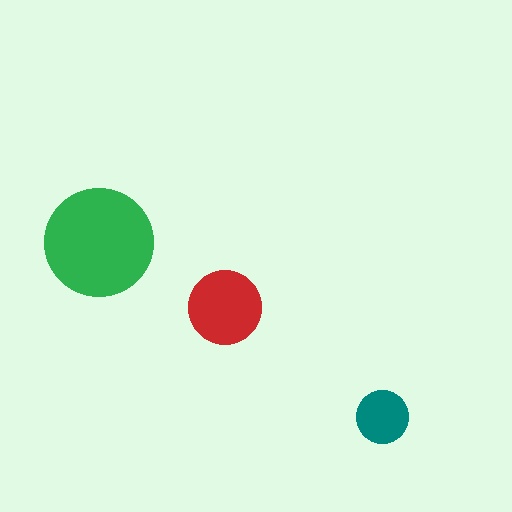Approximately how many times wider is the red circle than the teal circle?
About 1.5 times wider.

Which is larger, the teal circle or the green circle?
The green one.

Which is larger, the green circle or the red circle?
The green one.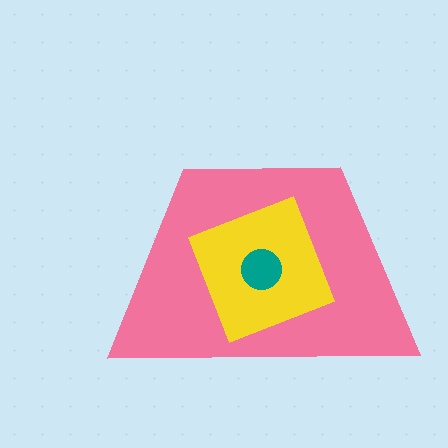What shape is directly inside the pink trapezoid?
The yellow diamond.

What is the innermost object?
The teal circle.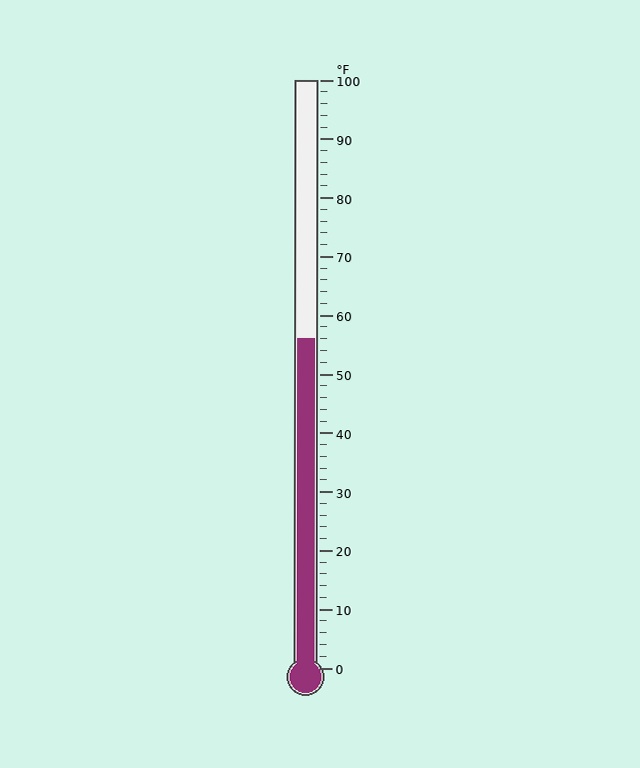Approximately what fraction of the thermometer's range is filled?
The thermometer is filled to approximately 55% of its range.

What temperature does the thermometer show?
The thermometer shows approximately 56°F.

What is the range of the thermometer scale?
The thermometer scale ranges from 0°F to 100°F.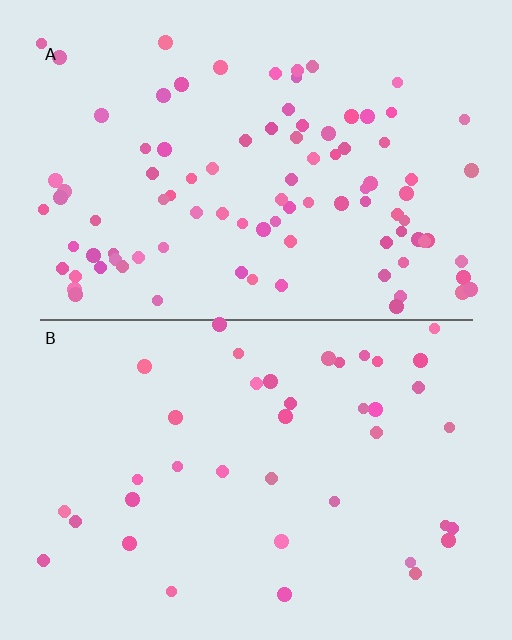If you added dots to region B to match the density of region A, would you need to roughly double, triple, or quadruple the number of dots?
Approximately double.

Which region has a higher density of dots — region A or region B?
A (the top).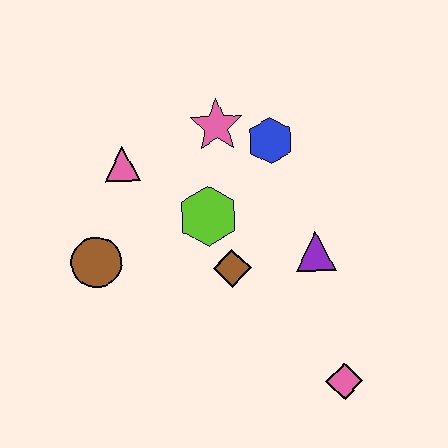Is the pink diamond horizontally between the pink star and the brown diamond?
No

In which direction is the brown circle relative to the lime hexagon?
The brown circle is to the left of the lime hexagon.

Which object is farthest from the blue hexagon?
The pink diamond is farthest from the blue hexagon.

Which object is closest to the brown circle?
The pink triangle is closest to the brown circle.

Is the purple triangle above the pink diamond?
Yes